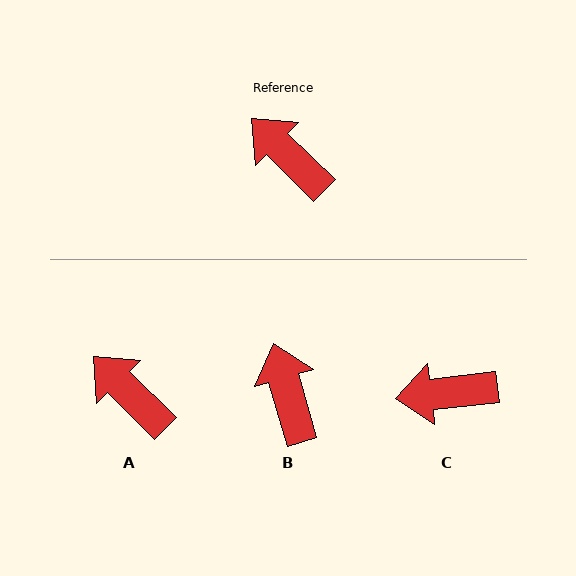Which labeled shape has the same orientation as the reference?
A.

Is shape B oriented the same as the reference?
No, it is off by about 29 degrees.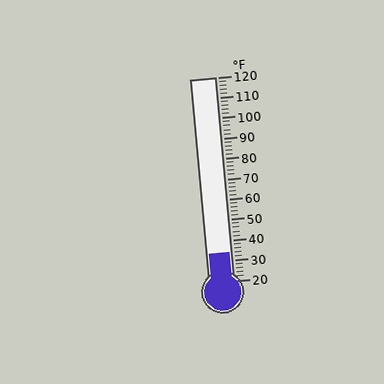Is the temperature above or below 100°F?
The temperature is below 100°F.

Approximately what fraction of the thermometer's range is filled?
The thermometer is filled to approximately 15% of its range.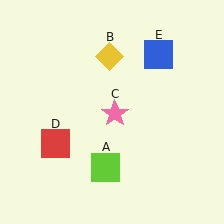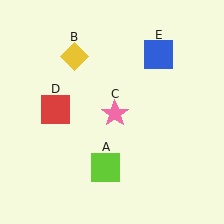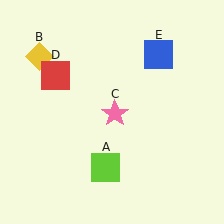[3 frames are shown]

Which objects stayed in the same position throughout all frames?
Lime square (object A) and pink star (object C) and blue square (object E) remained stationary.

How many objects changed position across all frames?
2 objects changed position: yellow diamond (object B), red square (object D).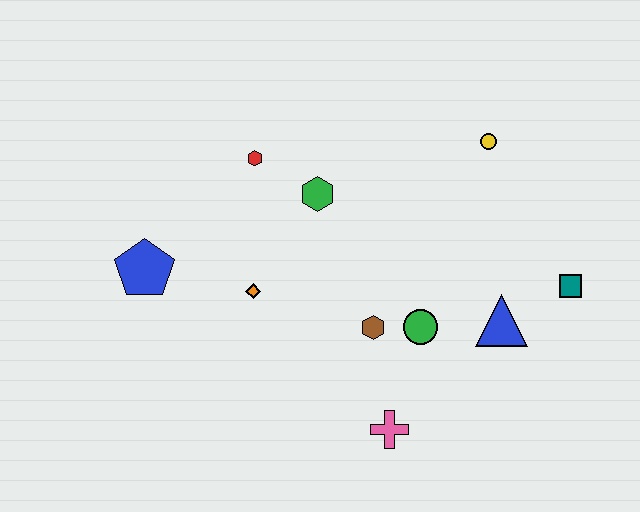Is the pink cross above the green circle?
No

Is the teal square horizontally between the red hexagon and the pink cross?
No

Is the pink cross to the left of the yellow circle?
Yes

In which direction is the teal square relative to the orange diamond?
The teal square is to the right of the orange diamond.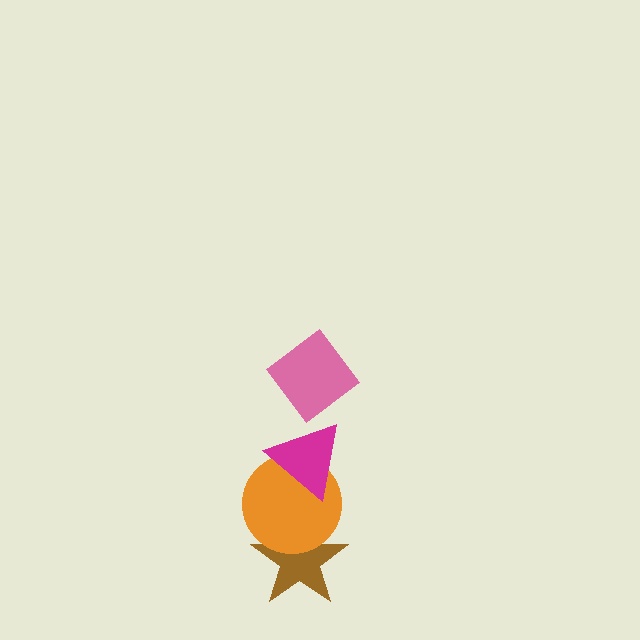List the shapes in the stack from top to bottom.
From top to bottom: the pink diamond, the magenta triangle, the orange circle, the brown star.